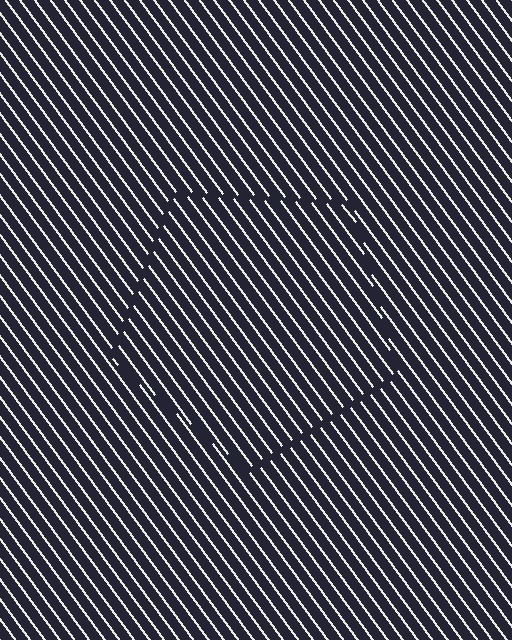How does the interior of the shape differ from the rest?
The interior of the shape contains the same grating, shifted by half a period — the contour is defined by the phase discontinuity where line-ends from the inner and outer gratings abut.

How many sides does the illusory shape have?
5 sides — the line-ends trace a pentagon.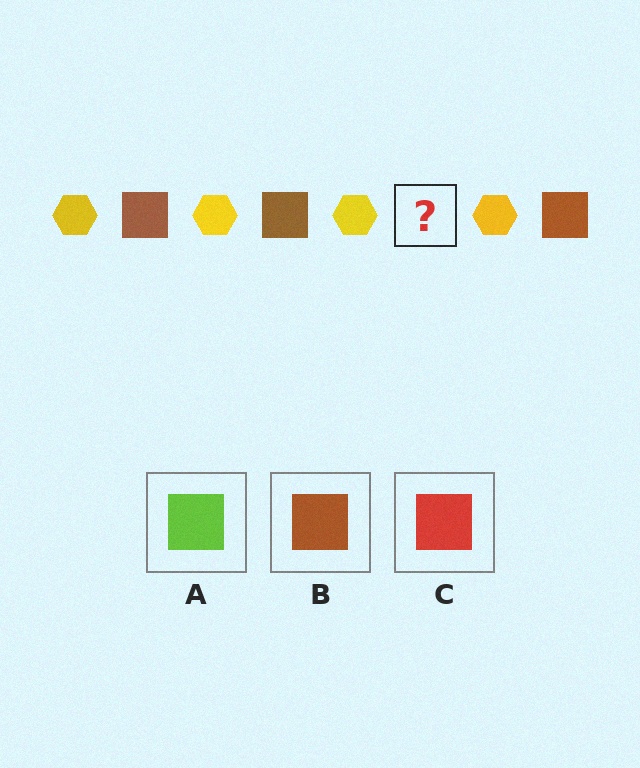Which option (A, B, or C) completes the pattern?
B.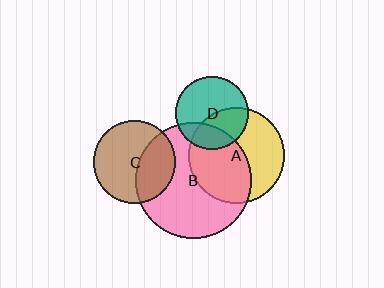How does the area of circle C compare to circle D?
Approximately 1.3 times.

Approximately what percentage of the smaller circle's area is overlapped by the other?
Approximately 40%.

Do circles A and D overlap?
Yes.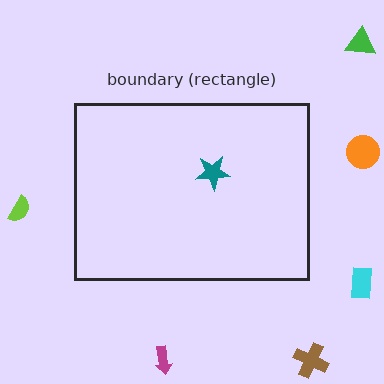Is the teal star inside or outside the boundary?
Inside.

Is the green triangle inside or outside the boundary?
Outside.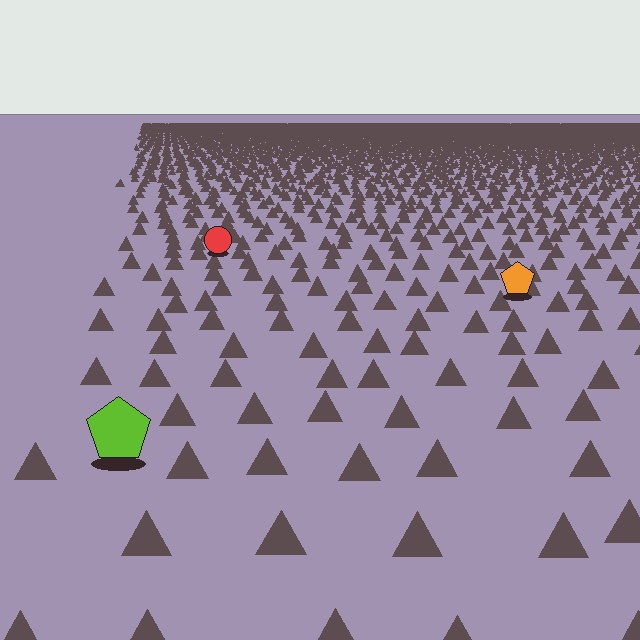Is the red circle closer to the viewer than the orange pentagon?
No. The orange pentagon is closer — you can tell from the texture gradient: the ground texture is coarser near it.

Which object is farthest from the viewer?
The red circle is farthest from the viewer. It appears smaller and the ground texture around it is denser.